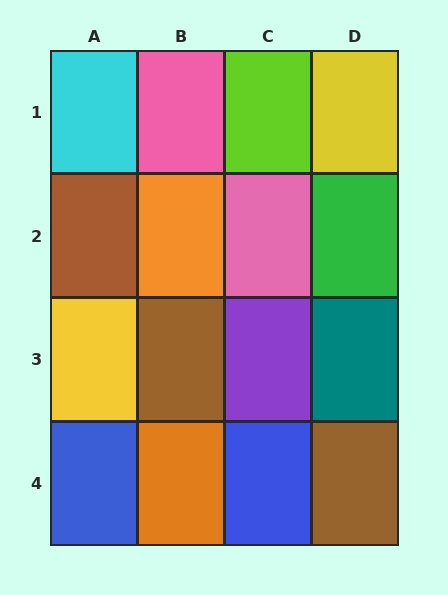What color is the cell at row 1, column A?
Cyan.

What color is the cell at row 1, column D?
Yellow.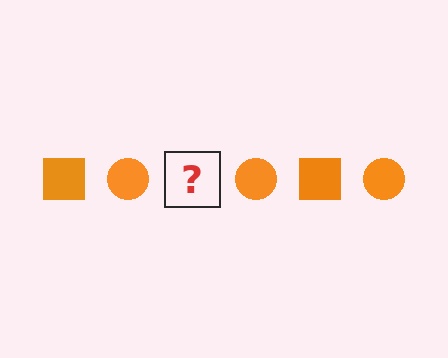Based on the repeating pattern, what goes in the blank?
The blank should be an orange square.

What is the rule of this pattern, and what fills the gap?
The rule is that the pattern cycles through square, circle shapes in orange. The gap should be filled with an orange square.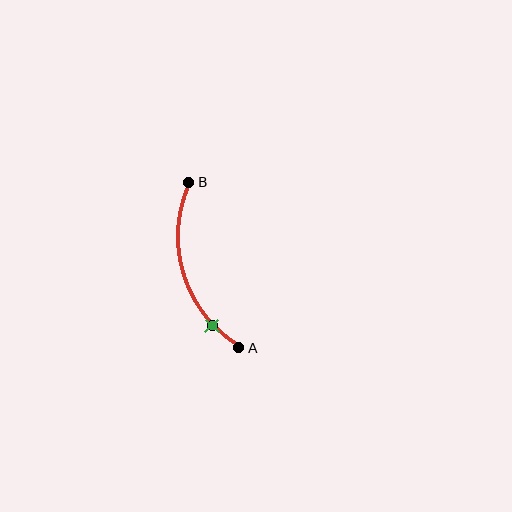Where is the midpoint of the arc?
The arc midpoint is the point on the curve farthest from the straight line joining A and B. It sits to the left of that line.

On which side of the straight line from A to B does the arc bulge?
The arc bulges to the left of the straight line connecting A and B.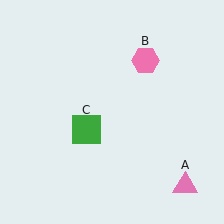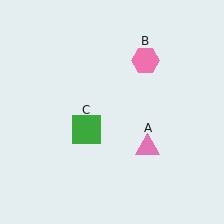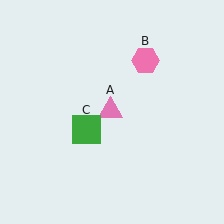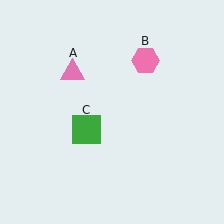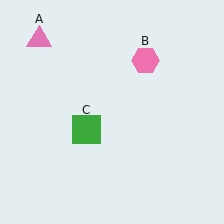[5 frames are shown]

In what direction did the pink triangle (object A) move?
The pink triangle (object A) moved up and to the left.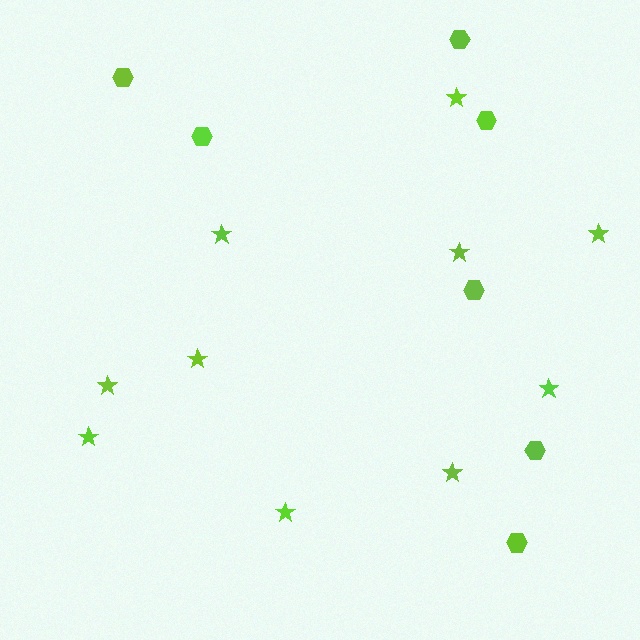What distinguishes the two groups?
There are 2 groups: one group of stars (10) and one group of hexagons (7).